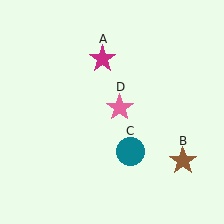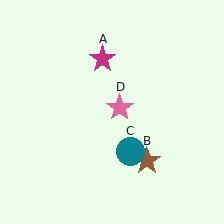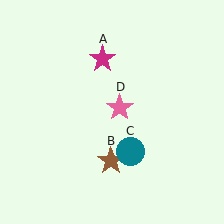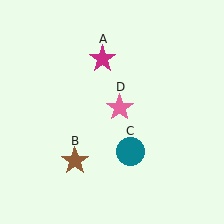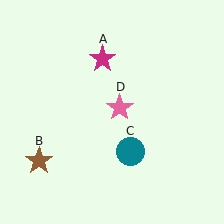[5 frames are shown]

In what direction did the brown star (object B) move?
The brown star (object B) moved left.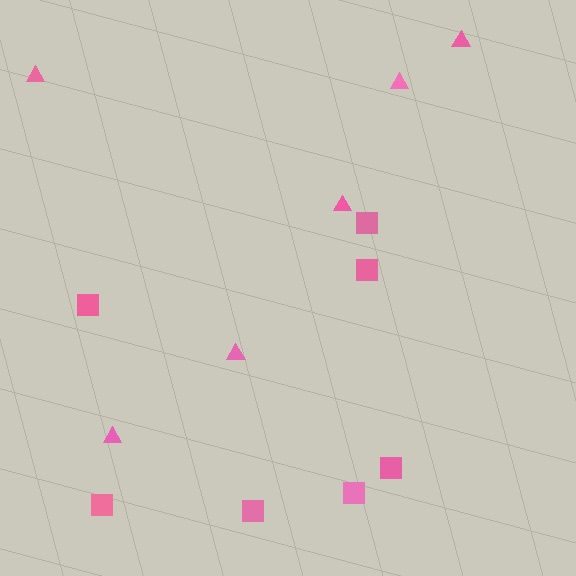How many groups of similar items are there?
There are 2 groups: one group of squares (7) and one group of triangles (6).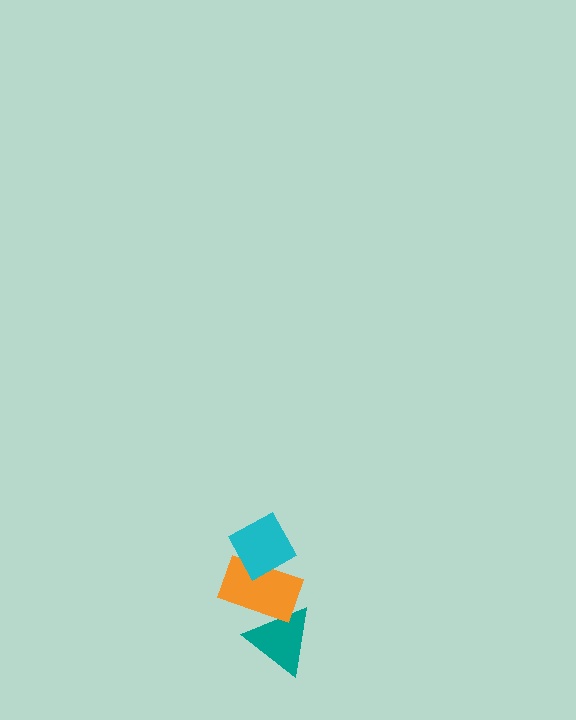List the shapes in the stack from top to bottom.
From top to bottom: the cyan diamond, the orange rectangle, the teal triangle.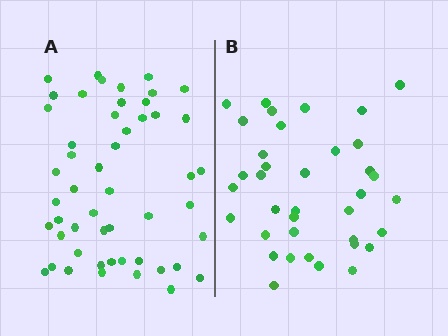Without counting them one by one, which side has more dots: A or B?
Region A (the left region) has more dots.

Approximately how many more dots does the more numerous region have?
Region A has approximately 15 more dots than region B.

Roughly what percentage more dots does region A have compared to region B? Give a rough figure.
About 40% more.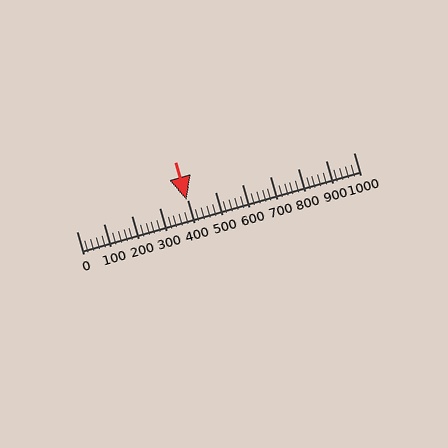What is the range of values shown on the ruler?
The ruler shows values from 0 to 1000.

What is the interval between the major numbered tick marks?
The major tick marks are spaced 100 units apart.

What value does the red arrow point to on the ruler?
The red arrow points to approximately 398.